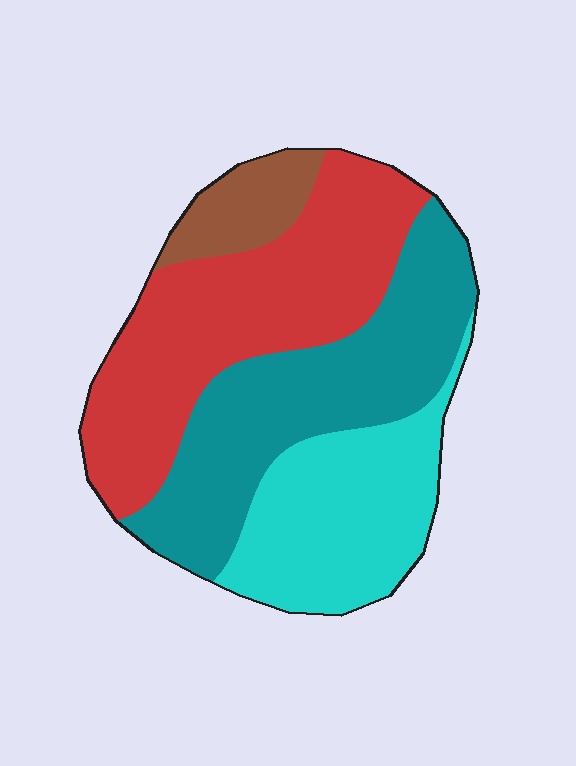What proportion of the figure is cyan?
Cyan takes up about one quarter (1/4) of the figure.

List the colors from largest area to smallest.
From largest to smallest: red, teal, cyan, brown.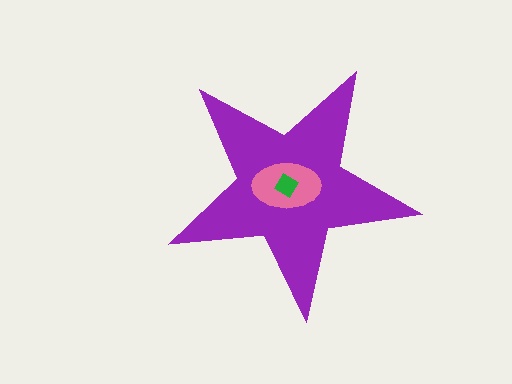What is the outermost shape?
The purple star.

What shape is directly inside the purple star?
The pink ellipse.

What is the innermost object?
The green diamond.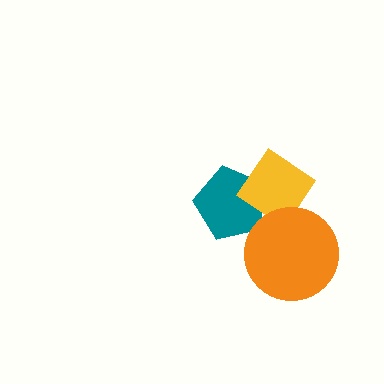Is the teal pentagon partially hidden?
Yes, it is partially covered by another shape.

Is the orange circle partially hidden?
No, no other shape covers it.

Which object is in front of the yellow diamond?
The orange circle is in front of the yellow diamond.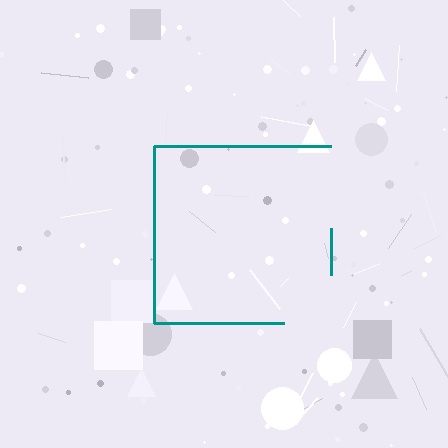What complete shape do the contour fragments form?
The contour fragments form a square.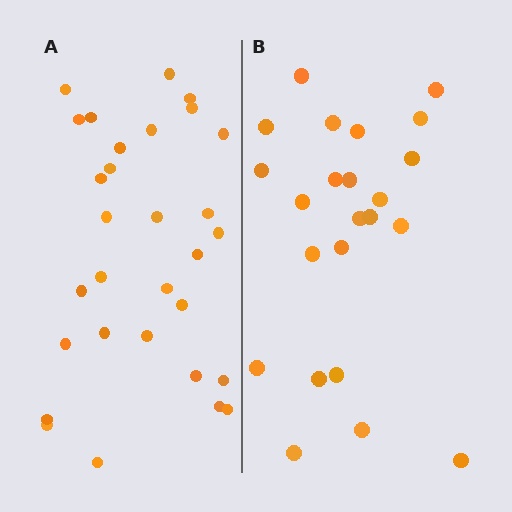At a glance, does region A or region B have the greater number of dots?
Region A (the left region) has more dots.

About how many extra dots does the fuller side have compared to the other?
Region A has roughly 8 or so more dots than region B.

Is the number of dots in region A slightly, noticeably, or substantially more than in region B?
Region A has noticeably more, but not dramatically so. The ratio is roughly 1.3 to 1.